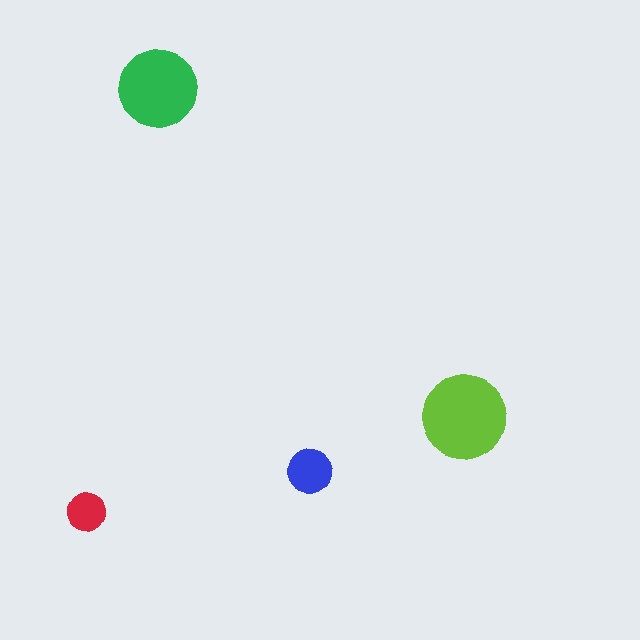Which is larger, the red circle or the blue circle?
The blue one.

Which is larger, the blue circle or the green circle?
The green one.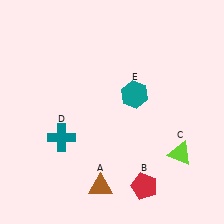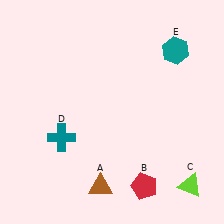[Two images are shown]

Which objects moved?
The objects that moved are: the lime triangle (C), the teal hexagon (E).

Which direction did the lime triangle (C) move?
The lime triangle (C) moved down.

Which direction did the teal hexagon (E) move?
The teal hexagon (E) moved up.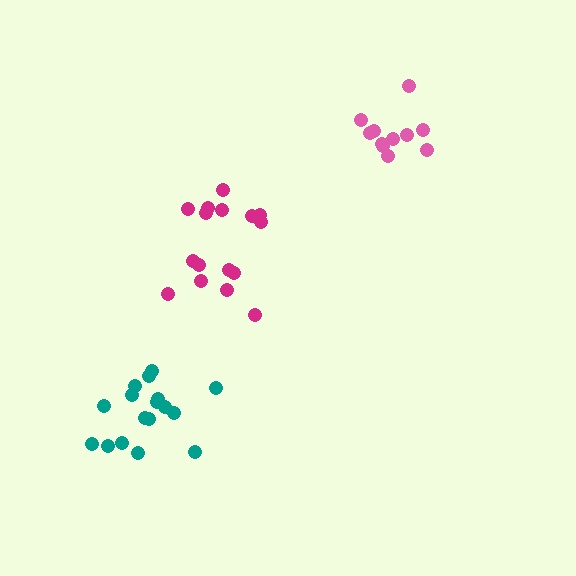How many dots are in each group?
Group 1: 17 dots, Group 2: 11 dots, Group 3: 16 dots (44 total).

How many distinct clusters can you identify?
There are 3 distinct clusters.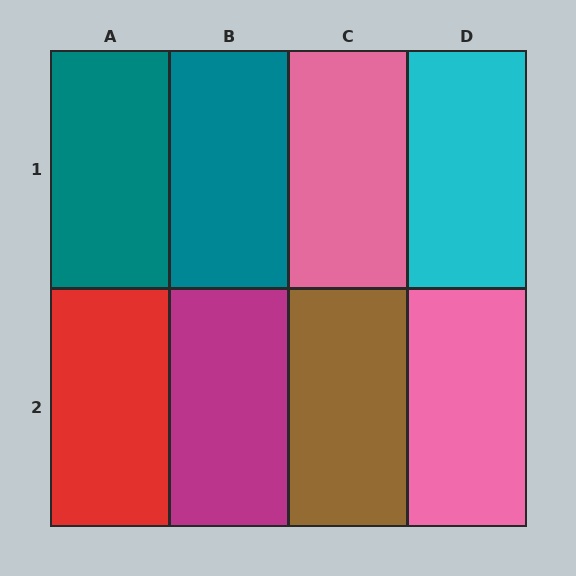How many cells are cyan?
1 cell is cyan.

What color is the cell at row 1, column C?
Pink.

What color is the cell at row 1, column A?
Teal.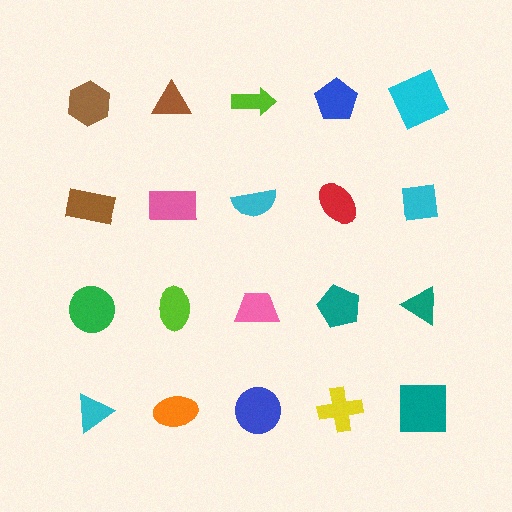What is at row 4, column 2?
An orange ellipse.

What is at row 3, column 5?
A teal triangle.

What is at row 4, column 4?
A yellow cross.